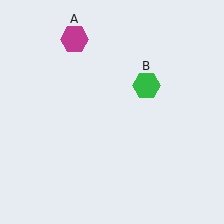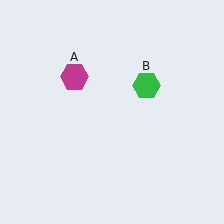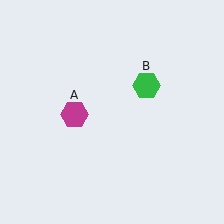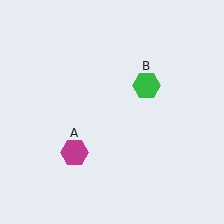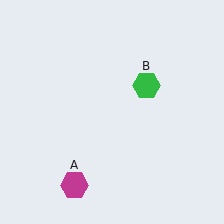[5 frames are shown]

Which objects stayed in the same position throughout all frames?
Green hexagon (object B) remained stationary.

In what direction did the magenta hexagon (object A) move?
The magenta hexagon (object A) moved down.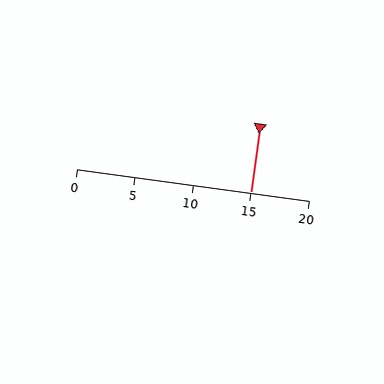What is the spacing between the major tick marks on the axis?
The major ticks are spaced 5 apart.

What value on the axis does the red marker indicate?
The marker indicates approximately 15.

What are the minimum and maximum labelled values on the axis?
The axis runs from 0 to 20.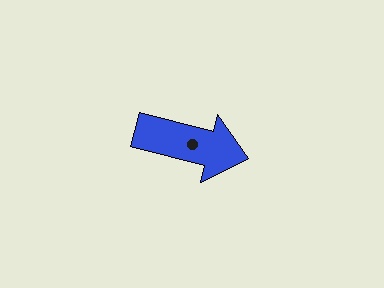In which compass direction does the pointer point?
East.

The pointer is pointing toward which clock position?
Roughly 3 o'clock.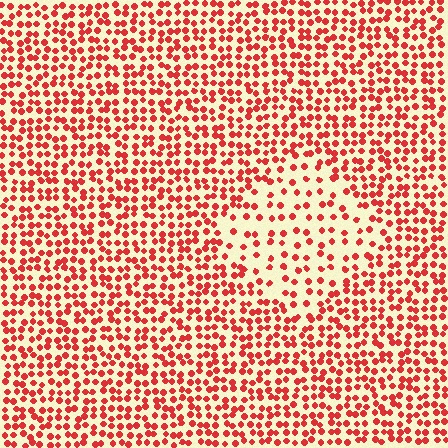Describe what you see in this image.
The image contains small red elements arranged at two different densities. A diamond-shaped region is visible where the elements are less densely packed than the surrounding area.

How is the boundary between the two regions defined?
The boundary is defined by a change in element density (approximately 2.1x ratio). All elements are the same color, size, and shape.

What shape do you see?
I see a diamond.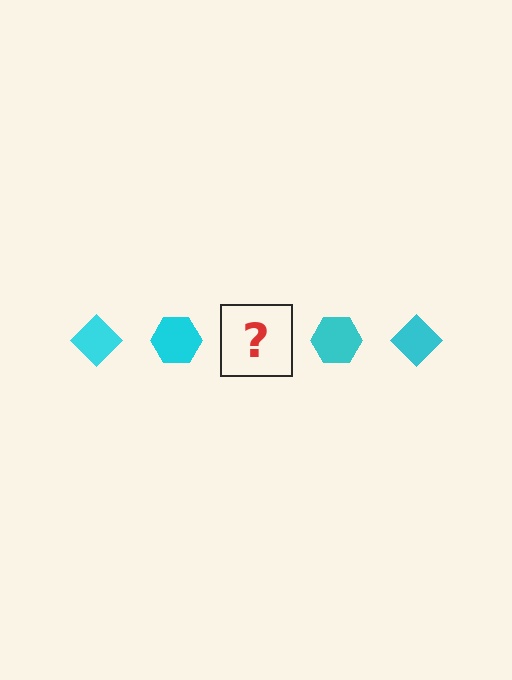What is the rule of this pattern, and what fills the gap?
The rule is that the pattern cycles through diamond, hexagon shapes in cyan. The gap should be filled with a cyan diamond.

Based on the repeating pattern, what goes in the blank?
The blank should be a cyan diamond.